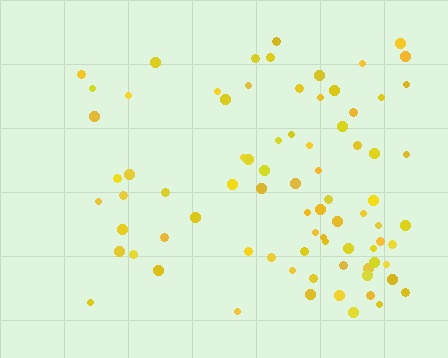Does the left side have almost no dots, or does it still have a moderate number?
Still a moderate number, just noticeably fewer than the right.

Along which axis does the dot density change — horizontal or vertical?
Horizontal.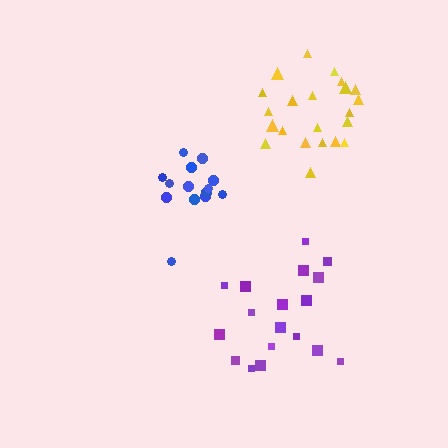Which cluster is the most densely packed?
Blue.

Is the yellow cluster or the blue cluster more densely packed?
Blue.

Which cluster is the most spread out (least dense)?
Purple.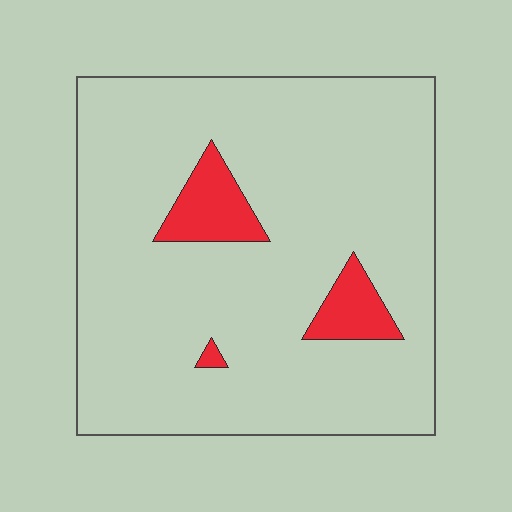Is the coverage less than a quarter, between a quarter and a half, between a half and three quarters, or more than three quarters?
Less than a quarter.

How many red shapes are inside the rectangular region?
3.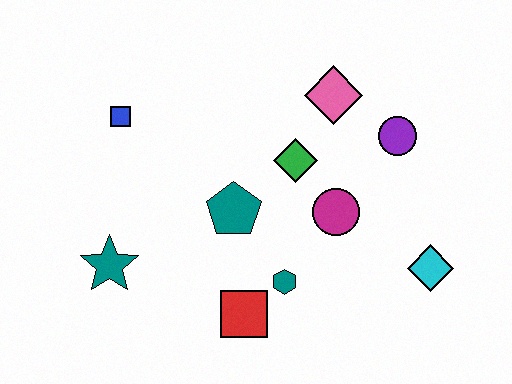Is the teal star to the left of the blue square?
Yes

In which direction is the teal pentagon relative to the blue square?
The teal pentagon is to the right of the blue square.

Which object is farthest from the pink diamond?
The teal star is farthest from the pink diamond.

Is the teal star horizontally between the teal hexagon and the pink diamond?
No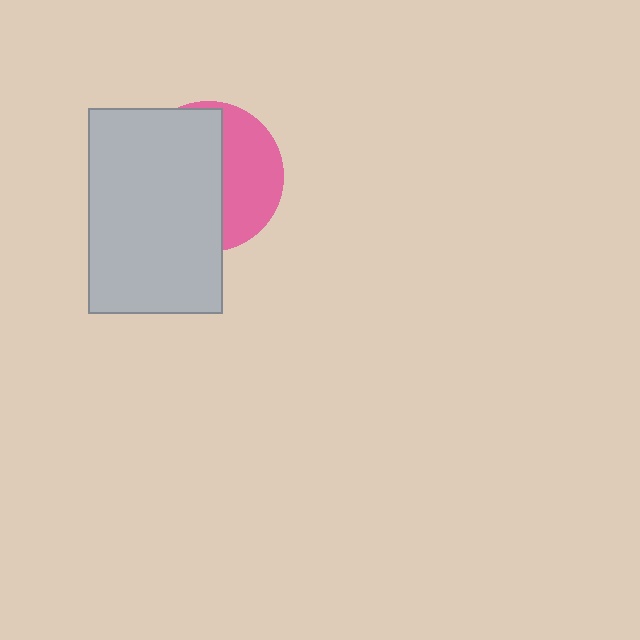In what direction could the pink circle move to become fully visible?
The pink circle could move right. That would shift it out from behind the light gray rectangle entirely.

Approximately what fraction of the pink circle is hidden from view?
Roughly 61% of the pink circle is hidden behind the light gray rectangle.